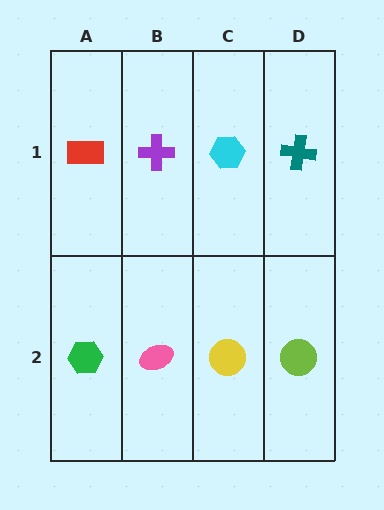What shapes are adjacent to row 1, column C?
A yellow circle (row 2, column C), a purple cross (row 1, column B), a teal cross (row 1, column D).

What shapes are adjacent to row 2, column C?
A cyan hexagon (row 1, column C), a pink ellipse (row 2, column B), a lime circle (row 2, column D).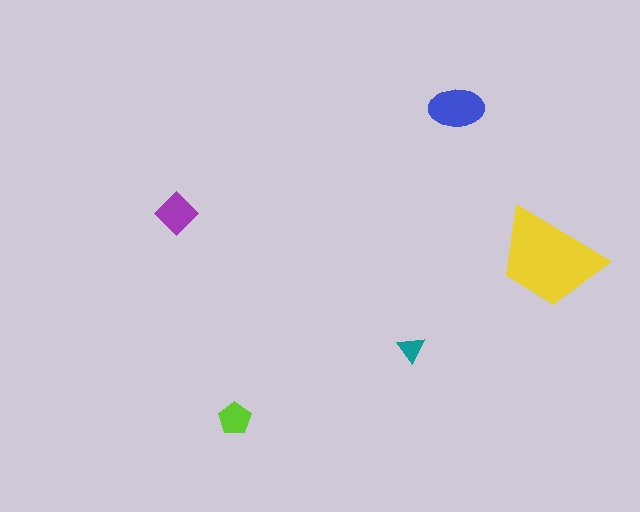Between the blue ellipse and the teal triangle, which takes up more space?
The blue ellipse.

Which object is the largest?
The yellow trapezoid.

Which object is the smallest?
The teal triangle.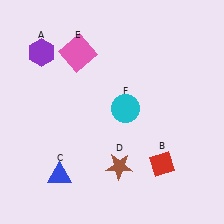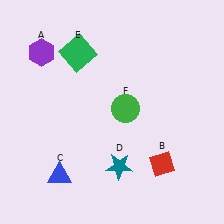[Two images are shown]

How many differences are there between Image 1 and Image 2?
There are 3 differences between the two images.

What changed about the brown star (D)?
In Image 1, D is brown. In Image 2, it changed to teal.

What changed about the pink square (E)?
In Image 1, E is pink. In Image 2, it changed to green.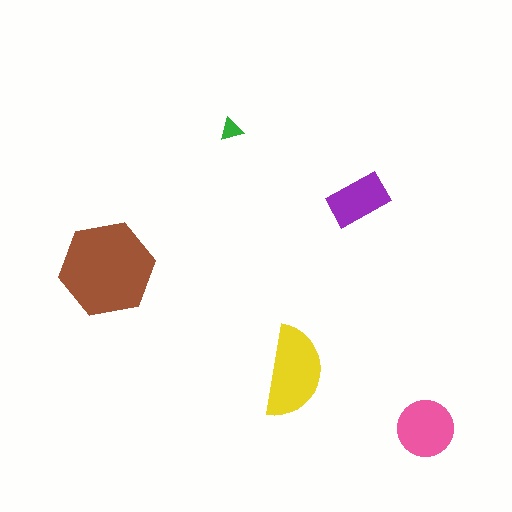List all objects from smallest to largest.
The green triangle, the purple rectangle, the pink circle, the yellow semicircle, the brown hexagon.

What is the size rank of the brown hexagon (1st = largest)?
1st.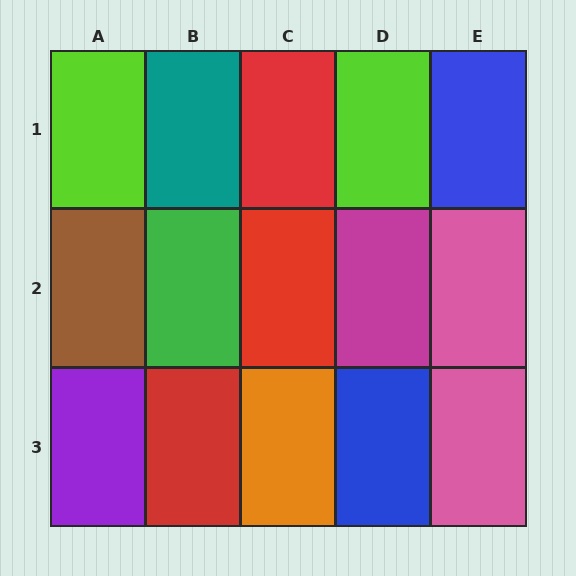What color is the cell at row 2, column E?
Pink.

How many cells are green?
1 cell is green.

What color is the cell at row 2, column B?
Green.